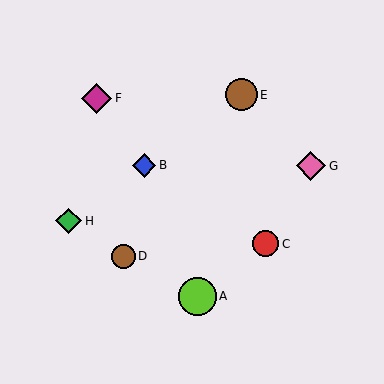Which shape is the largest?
The lime circle (labeled A) is the largest.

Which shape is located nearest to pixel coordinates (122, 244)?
The brown circle (labeled D) at (123, 256) is nearest to that location.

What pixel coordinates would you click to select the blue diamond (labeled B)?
Click at (144, 165) to select the blue diamond B.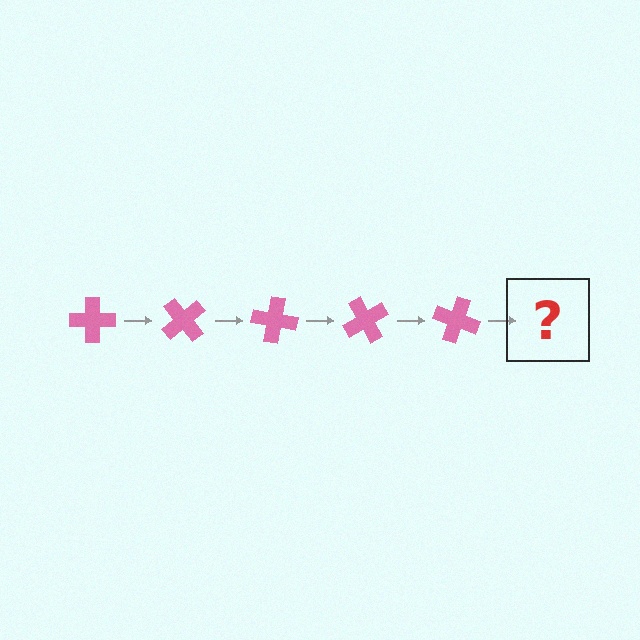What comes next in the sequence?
The next element should be a pink cross rotated 250 degrees.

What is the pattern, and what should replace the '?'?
The pattern is that the cross rotates 50 degrees each step. The '?' should be a pink cross rotated 250 degrees.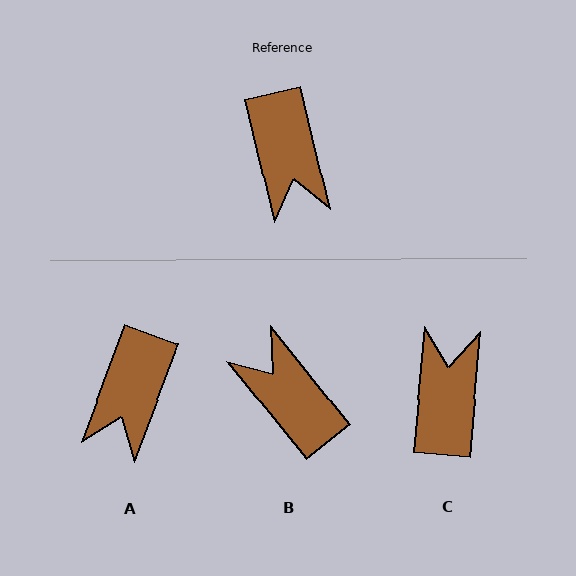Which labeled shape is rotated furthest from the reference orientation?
C, about 162 degrees away.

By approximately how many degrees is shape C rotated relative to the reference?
Approximately 162 degrees counter-clockwise.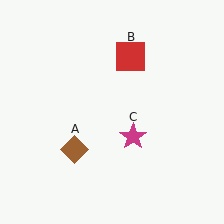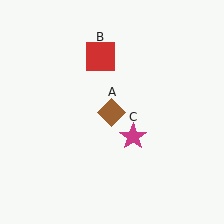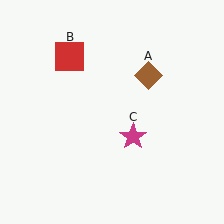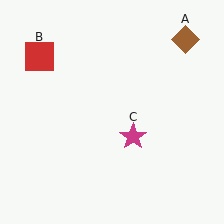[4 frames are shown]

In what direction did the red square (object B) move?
The red square (object B) moved left.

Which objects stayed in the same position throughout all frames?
Magenta star (object C) remained stationary.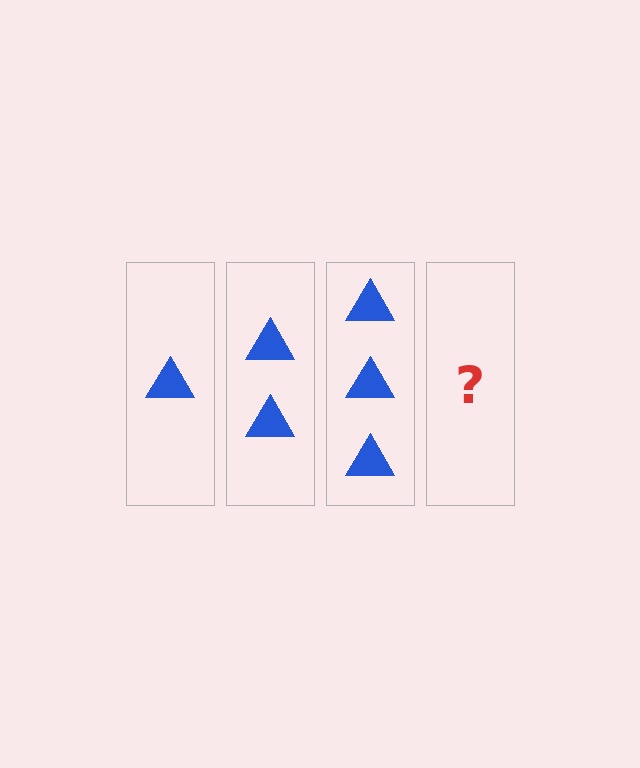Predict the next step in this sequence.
The next step is 4 triangles.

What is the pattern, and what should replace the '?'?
The pattern is that each step adds one more triangle. The '?' should be 4 triangles.